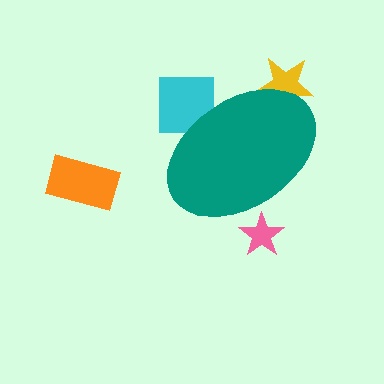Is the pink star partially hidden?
Yes, the pink star is partially hidden behind the teal ellipse.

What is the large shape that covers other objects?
A teal ellipse.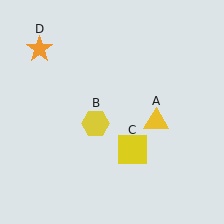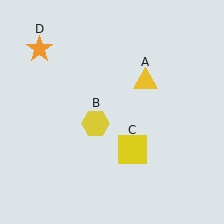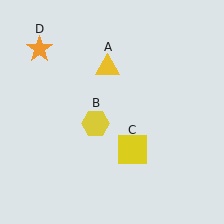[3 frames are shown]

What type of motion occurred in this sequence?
The yellow triangle (object A) rotated counterclockwise around the center of the scene.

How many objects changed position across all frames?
1 object changed position: yellow triangle (object A).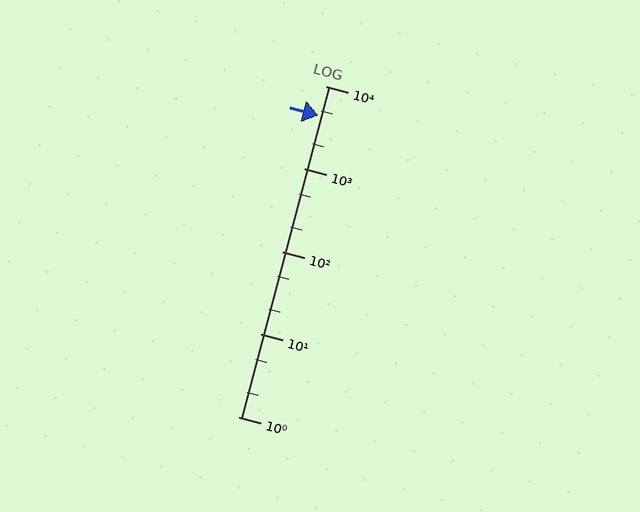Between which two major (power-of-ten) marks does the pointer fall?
The pointer is between 1000 and 10000.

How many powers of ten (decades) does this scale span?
The scale spans 4 decades, from 1 to 10000.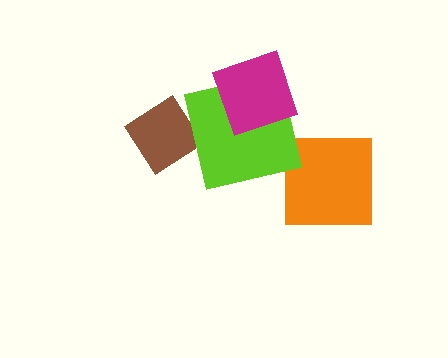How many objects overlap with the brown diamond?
0 objects overlap with the brown diamond.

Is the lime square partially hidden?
Yes, it is partially covered by another shape.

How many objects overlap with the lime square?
1 object overlaps with the lime square.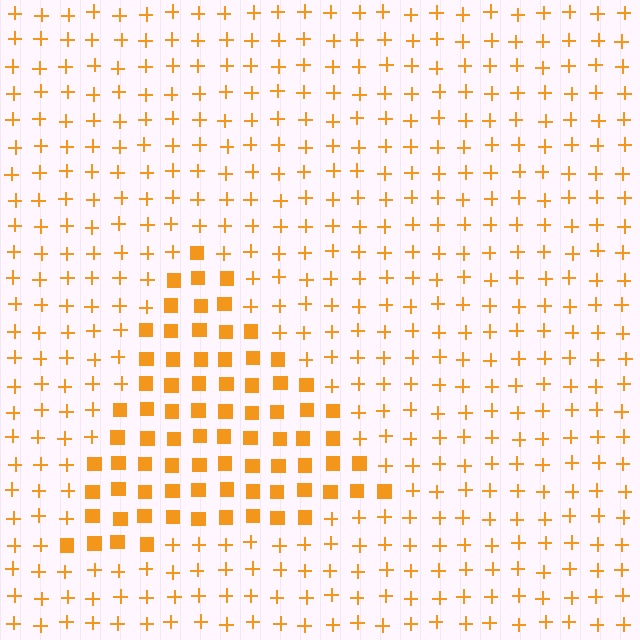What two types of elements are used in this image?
The image uses squares inside the triangle region and plus signs outside it.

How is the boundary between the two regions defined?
The boundary is defined by a change in element shape: squares inside vs. plus signs outside. All elements share the same color and spacing.